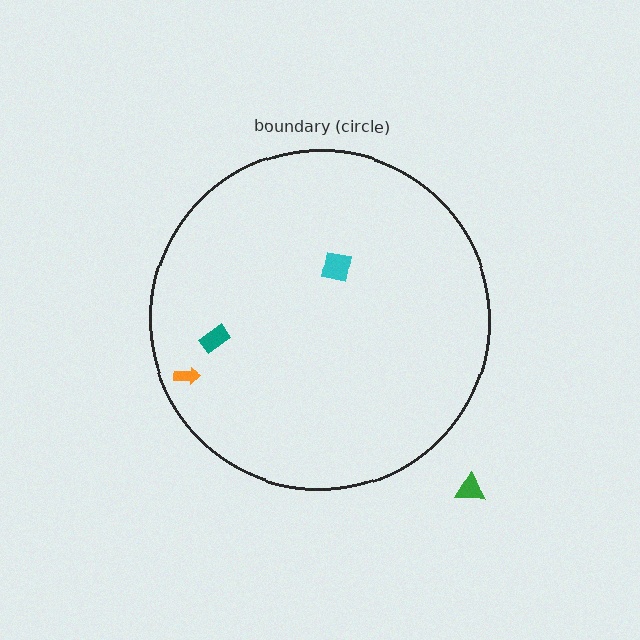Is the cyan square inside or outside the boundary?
Inside.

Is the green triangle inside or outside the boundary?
Outside.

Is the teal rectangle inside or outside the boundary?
Inside.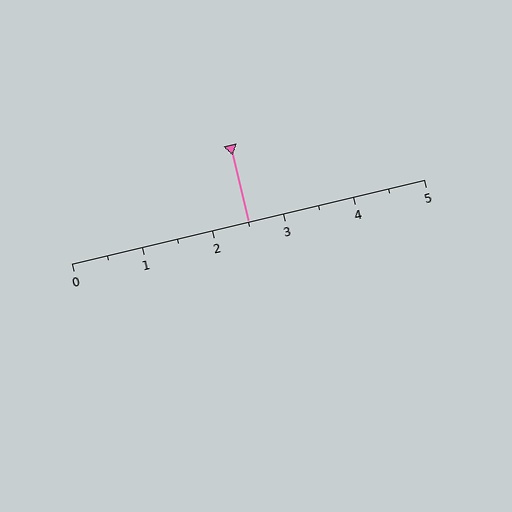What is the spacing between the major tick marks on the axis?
The major ticks are spaced 1 apart.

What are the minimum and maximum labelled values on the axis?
The axis runs from 0 to 5.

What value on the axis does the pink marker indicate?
The marker indicates approximately 2.5.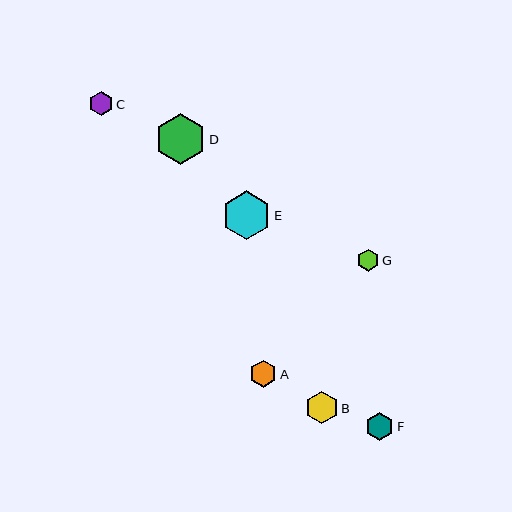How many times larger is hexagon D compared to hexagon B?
Hexagon D is approximately 1.6 times the size of hexagon B.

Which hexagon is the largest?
Hexagon D is the largest with a size of approximately 51 pixels.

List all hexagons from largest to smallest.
From largest to smallest: D, E, B, F, A, C, G.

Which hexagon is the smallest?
Hexagon G is the smallest with a size of approximately 22 pixels.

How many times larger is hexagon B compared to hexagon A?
Hexagon B is approximately 1.2 times the size of hexagon A.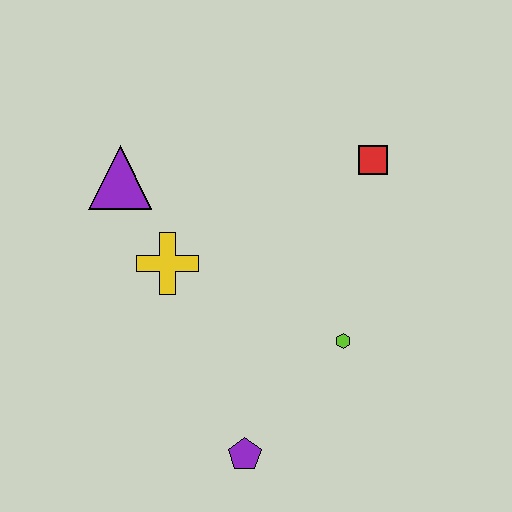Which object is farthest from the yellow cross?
The red square is farthest from the yellow cross.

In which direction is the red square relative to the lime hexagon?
The red square is above the lime hexagon.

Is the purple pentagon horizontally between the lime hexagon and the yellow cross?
Yes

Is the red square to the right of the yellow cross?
Yes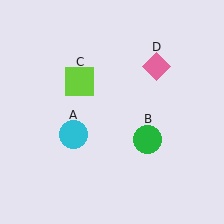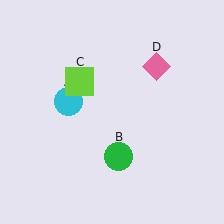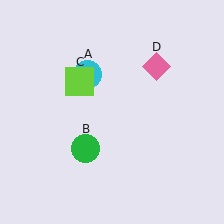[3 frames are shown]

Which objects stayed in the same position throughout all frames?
Lime square (object C) and pink diamond (object D) remained stationary.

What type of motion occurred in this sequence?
The cyan circle (object A), green circle (object B) rotated clockwise around the center of the scene.